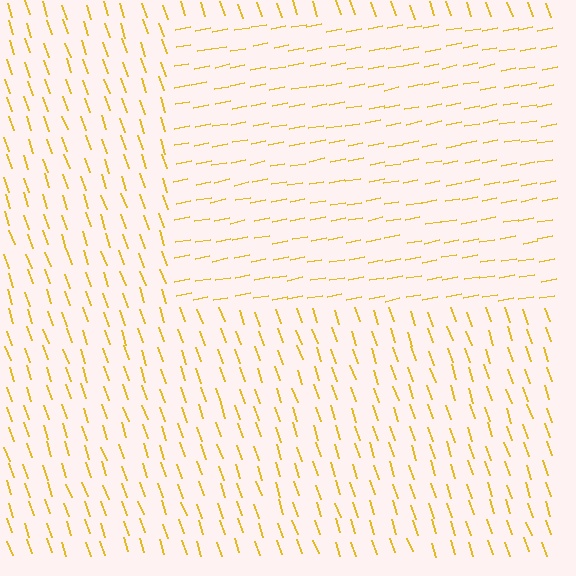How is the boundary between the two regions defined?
The boundary is defined purely by a change in line orientation (approximately 82 degrees difference). All lines are the same color and thickness.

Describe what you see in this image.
The image is filled with small yellow line segments. A rectangle region in the image has lines oriented differently from the surrounding lines, creating a visible texture boundary.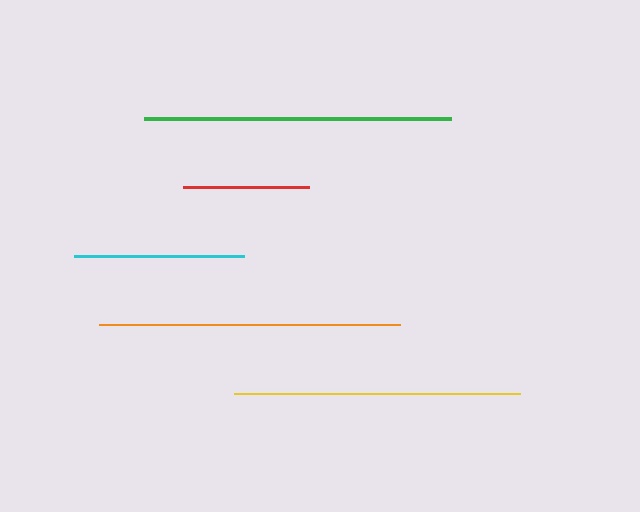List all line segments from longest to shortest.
From longest to shortest: green, orange, yellow, cyan, red.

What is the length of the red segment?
The red segment is approximately 126 pixels long.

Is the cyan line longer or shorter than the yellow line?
The yellow line is longer than the cyan line.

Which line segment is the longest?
The green line is the longest at approximately 308 pixels.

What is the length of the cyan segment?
The cyan segment is approximately 170 pixels long.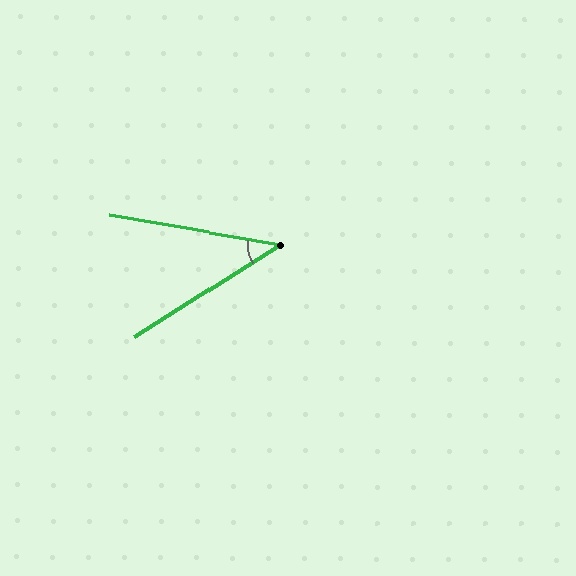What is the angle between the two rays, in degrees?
Approximately 42 degrees.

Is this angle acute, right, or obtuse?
It is acute.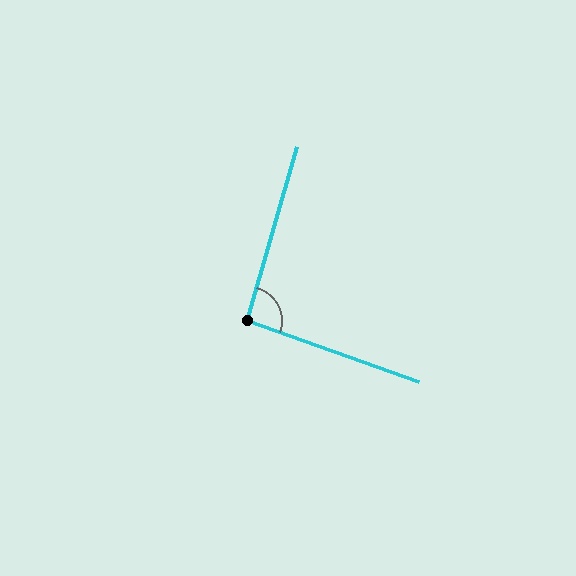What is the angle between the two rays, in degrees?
Approximately 94 degrees.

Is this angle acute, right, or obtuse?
It is approximately a right angle.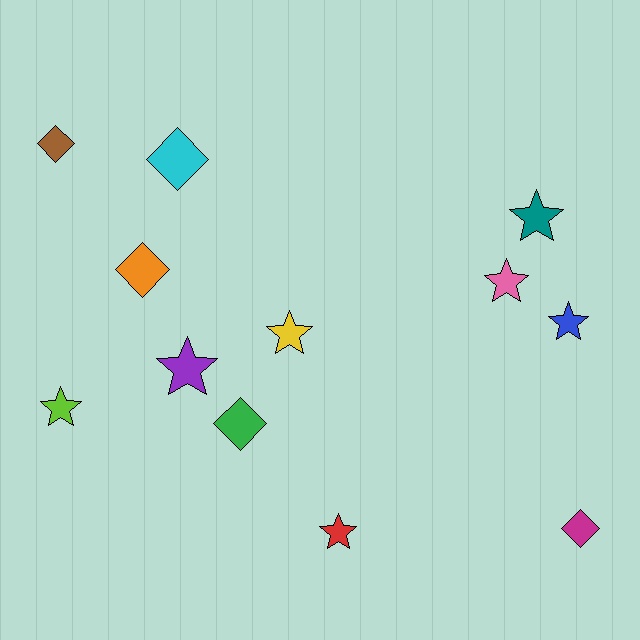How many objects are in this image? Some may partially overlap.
There are 12 objects.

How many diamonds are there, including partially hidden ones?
There are 5 diamonds.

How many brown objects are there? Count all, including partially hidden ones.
There is 1 brown object.